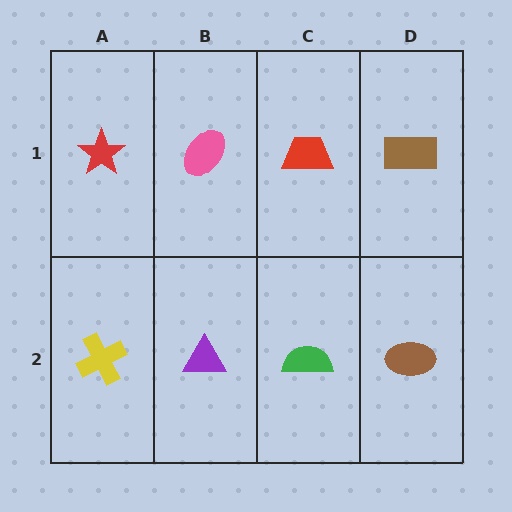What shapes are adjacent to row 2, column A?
A red star (row 1, column A), a purple triangle (row 2, column B).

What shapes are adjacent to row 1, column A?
A yellow cross (row 2, column A), a pink ellipse (row 1, column B).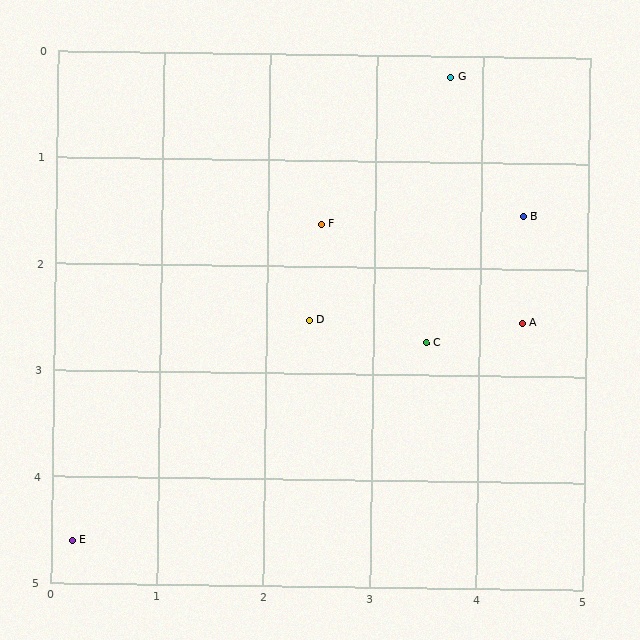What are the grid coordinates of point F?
Point F is at approximately (2.5, 1.6).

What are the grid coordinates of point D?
Point D is at approximately (2.4, 2.5).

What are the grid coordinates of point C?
Point C is at approximately (3.5, 2.7).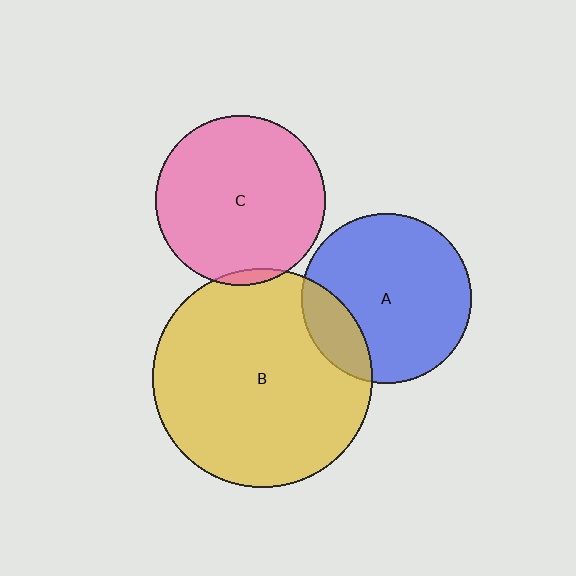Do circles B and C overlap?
Yes.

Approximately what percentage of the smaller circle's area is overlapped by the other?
Approximately 5%.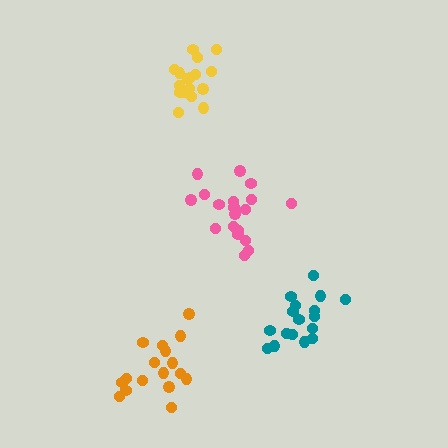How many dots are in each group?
Group 1: 19 dots, Group 2: 18 dots, Group 3: 17 dots, Group 4: 17 dots (71 total).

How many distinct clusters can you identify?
There are 4 distinct clusters.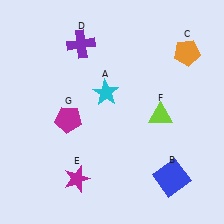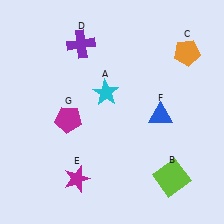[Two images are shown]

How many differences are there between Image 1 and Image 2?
There are 2 differences between the two images.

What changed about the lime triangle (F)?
In Image 1, F is lime. In Image 2, it changed to blue.